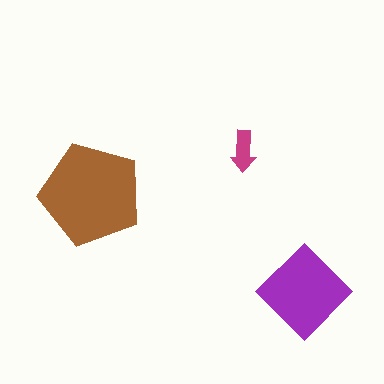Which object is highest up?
The magenta arrow is topmost.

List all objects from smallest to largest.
The magenta arrow, the purple diamond, the brown pentagon.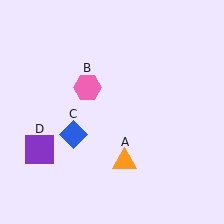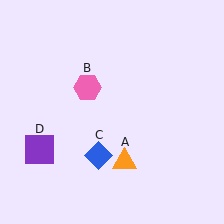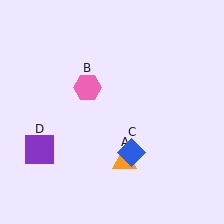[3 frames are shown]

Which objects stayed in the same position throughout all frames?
Orange triangle (object A) and pink hexagon (object B) and purple square (object D) remained stationary.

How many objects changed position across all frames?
1 object changed position: blue diamond (object C).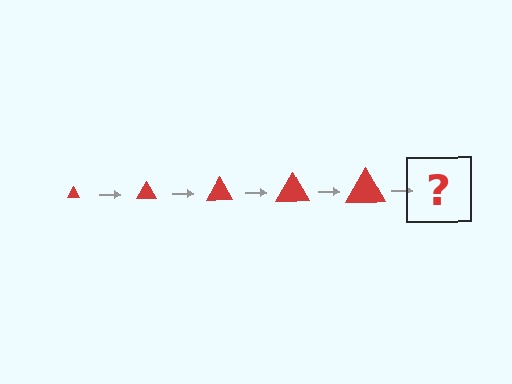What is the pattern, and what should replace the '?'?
The pattern is that the triangle gets progressively larger each step. The '?' should be a red triangle, larger than the previous one.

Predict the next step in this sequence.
The next step is a red triangle, larger than the previous one.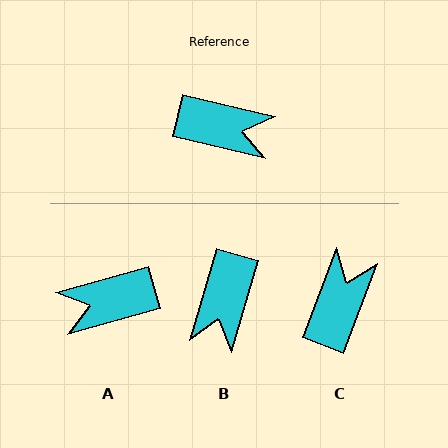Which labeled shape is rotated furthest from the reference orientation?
A, about 151 degrees away.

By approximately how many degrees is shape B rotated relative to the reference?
Approximately 92 degrees clockwise.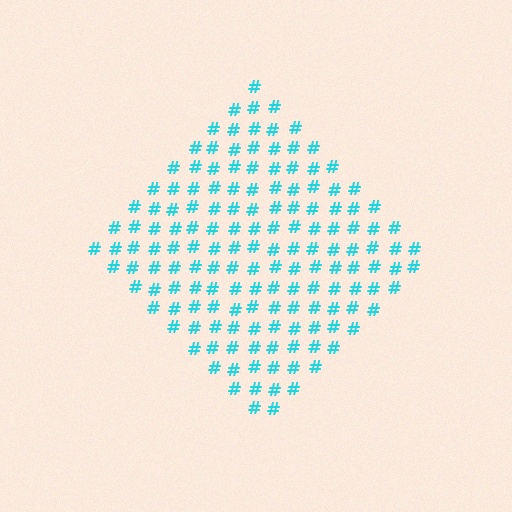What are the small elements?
The small elements are hash symbols.